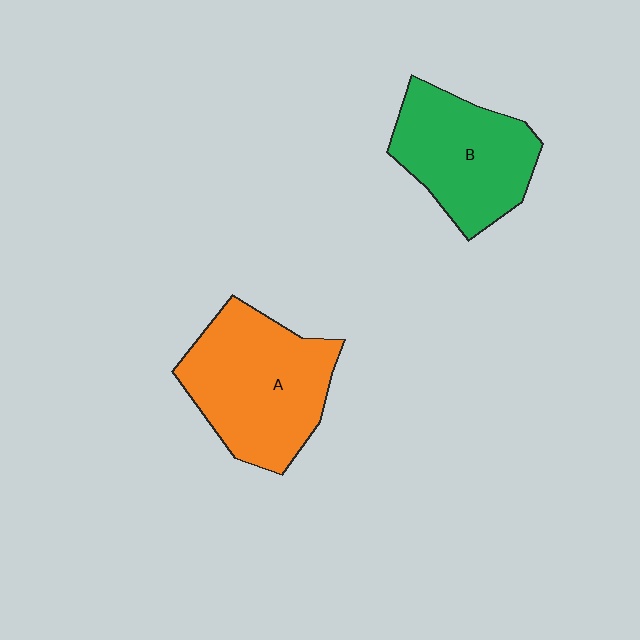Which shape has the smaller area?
Shape B (green).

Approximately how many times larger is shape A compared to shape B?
Approximately 1.2 times.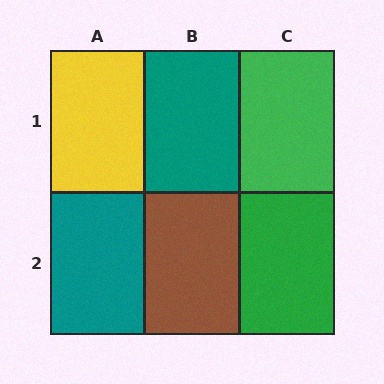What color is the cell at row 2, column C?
Green.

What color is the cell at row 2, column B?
Brown.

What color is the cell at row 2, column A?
Teal.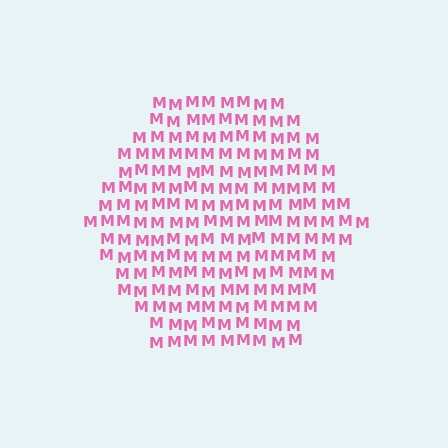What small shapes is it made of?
It is made of small letter M's.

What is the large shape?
The large shape is a hexagon.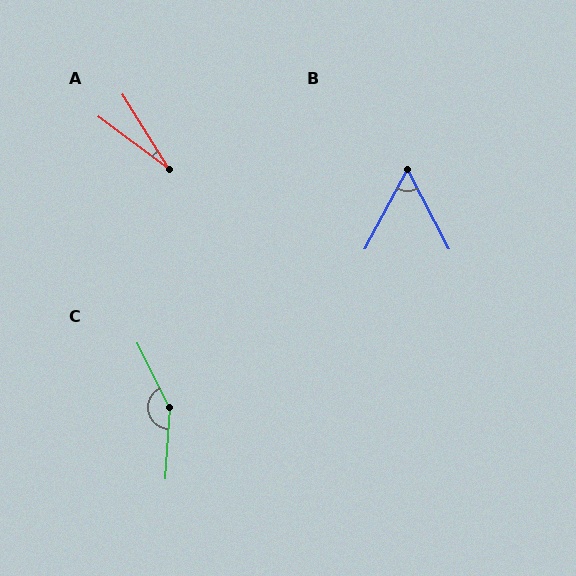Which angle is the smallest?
A, at approximately 21 degrees.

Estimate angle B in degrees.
Approximately 56 degrees.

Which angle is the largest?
C, at approximately 150 degrees.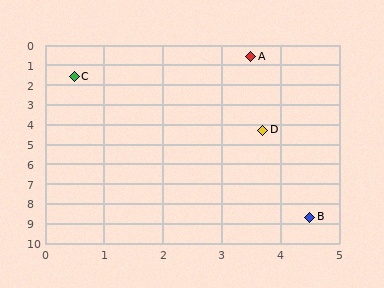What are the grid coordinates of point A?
Point A is at approximately (3.5, 0.6).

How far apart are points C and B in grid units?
Points C and B are about 8.1 grid units apart.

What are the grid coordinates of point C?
Point C is at approximately (0.5, 1.6).